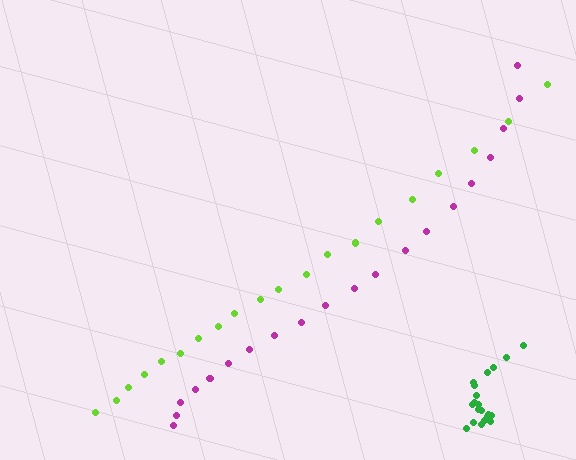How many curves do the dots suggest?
There are 3 distinct paths.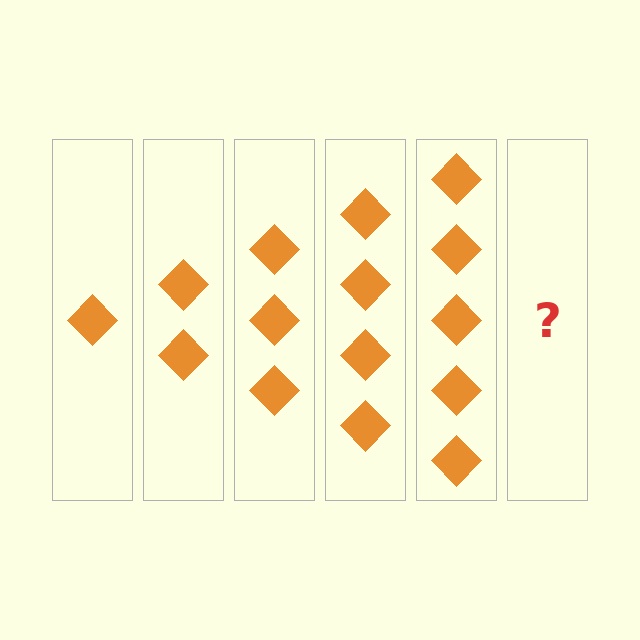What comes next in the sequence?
The next element should be 6 diamonds.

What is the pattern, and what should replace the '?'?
The pattern is that each step adds one more diamond. The '?' should be 6 diamonds.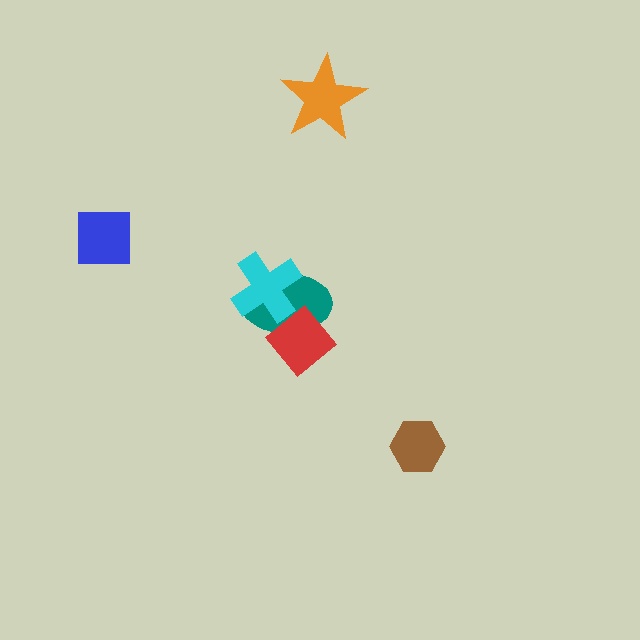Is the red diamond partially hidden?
No, no other shape covers it.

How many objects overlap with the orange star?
0 objects overlap with the orange star.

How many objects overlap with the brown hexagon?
0 objects overlap with the brown hexagon.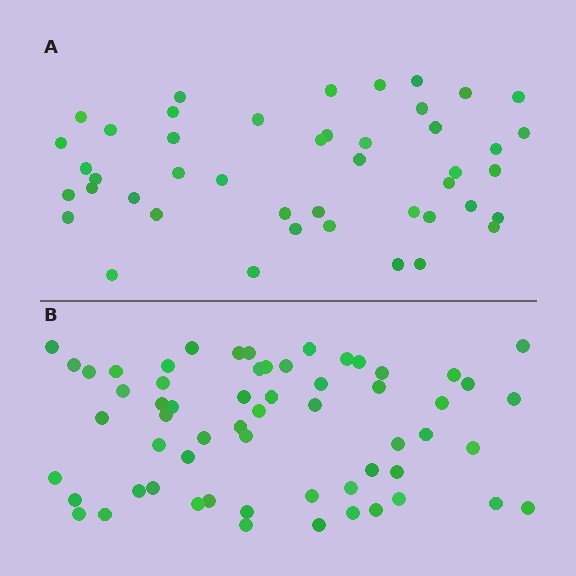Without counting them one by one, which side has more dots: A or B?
Region B (the bottom region) has more dots.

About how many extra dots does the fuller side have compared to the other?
Region B has approximately 15 more dots than region A.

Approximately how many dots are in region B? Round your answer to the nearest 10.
About 60 dots.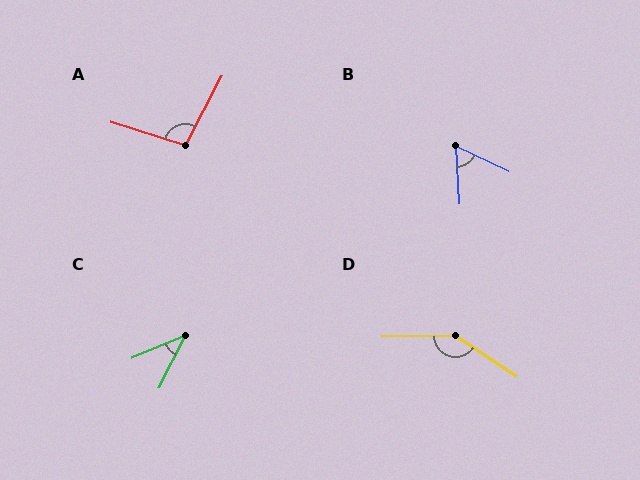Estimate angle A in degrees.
Approximately 100 degrees.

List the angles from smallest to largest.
C (40°), B (60°), A (100°), D (145°).